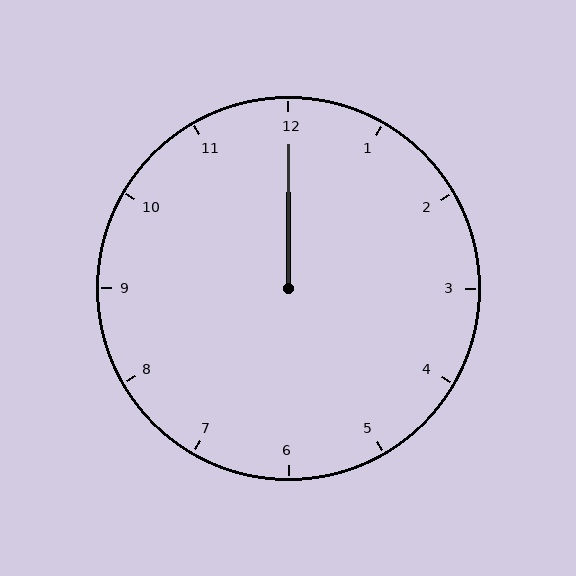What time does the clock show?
12:00.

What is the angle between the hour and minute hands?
Approximately 0 degrees.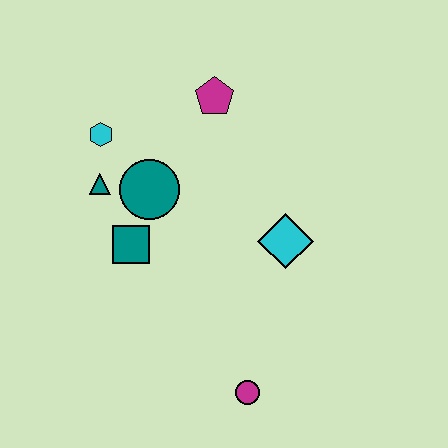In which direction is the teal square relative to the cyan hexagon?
The teal square is below the cyan hexagon.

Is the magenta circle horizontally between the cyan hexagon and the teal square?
No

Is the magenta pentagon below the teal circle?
No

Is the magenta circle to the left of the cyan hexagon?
No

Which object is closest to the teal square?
The teal circle is closest to the teal square.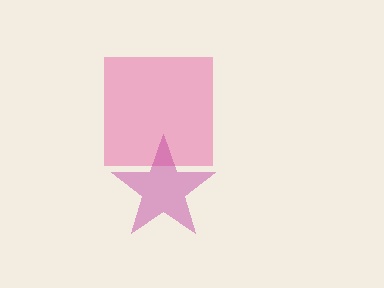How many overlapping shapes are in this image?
There are 2 overlapping shapes in the image.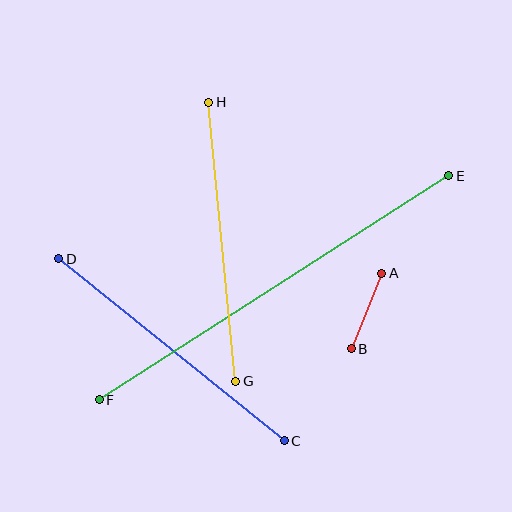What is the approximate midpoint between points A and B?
The midpoint is at approximately (366, 311) pixels.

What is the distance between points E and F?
The distance is approximately 415 pixels.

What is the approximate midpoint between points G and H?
The midpoint is at approximately (222, 242) pixels.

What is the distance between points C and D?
The distance is approximately 290 pixels.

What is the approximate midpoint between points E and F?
The midpoint is at approximately (274, 288) pixels.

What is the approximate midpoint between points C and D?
The midpoint is at approximately (172, 350) pixels.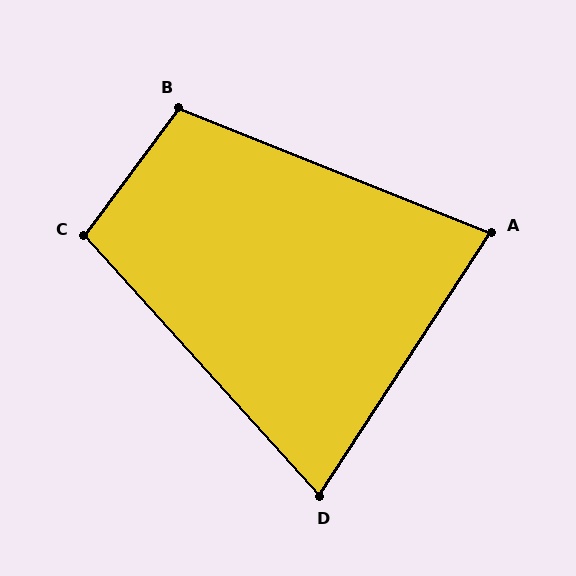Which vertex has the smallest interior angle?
D, at approximately 75 degrees.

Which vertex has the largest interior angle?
B, at approximately 105 degrees.